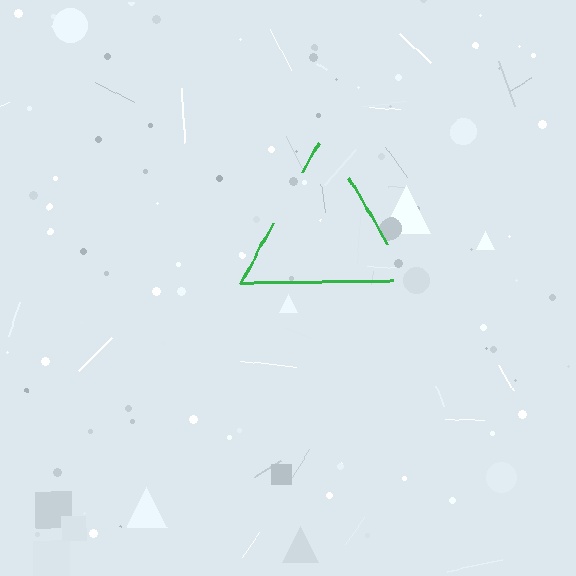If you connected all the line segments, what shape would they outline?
They would outline a triangle.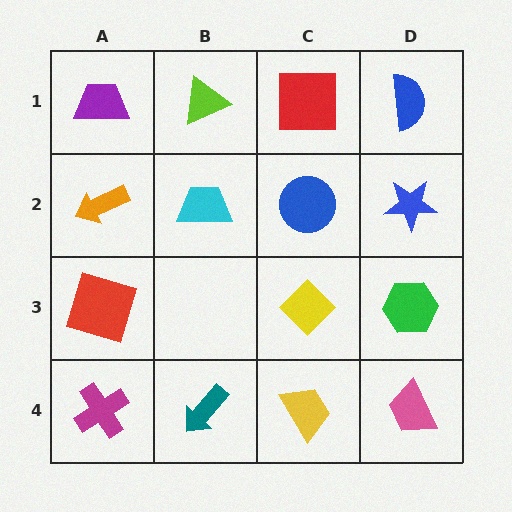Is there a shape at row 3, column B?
No, that cell is empty.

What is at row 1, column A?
A purple trapezoid.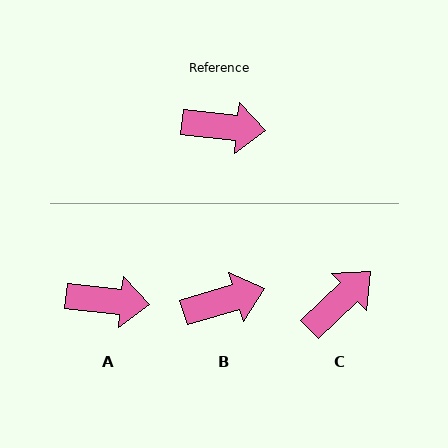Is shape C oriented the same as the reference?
No, it is off by about 49 degrees.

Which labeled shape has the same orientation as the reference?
A.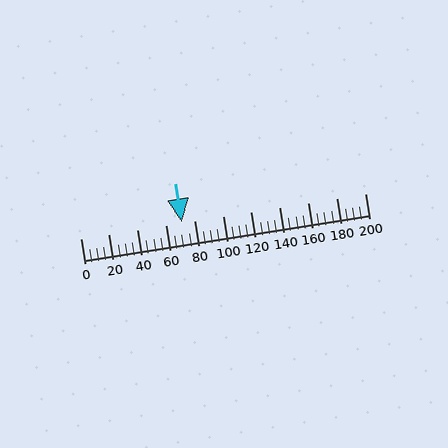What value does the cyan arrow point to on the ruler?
The cyan arrow points to approximately 71.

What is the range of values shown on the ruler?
The ruler shows values from 0 to 200.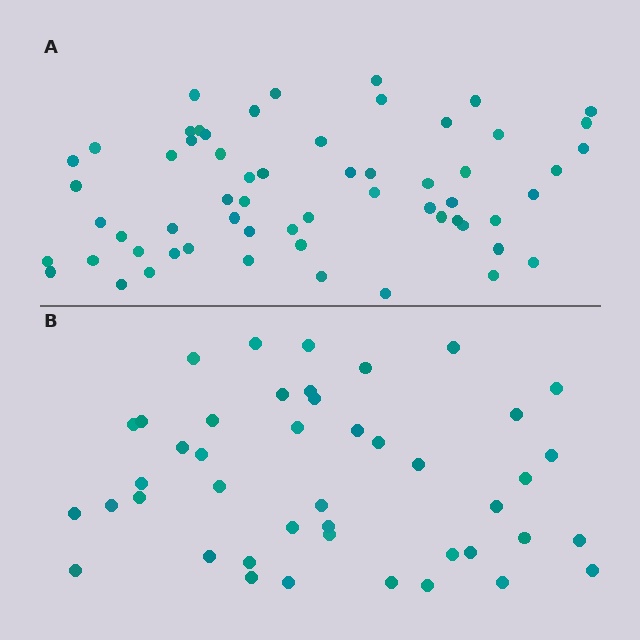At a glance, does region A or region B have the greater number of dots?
Region A (the top region) has more dots.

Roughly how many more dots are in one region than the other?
Region A has approximately 15 more dots than region B.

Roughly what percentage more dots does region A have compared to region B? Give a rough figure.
About 35% more.